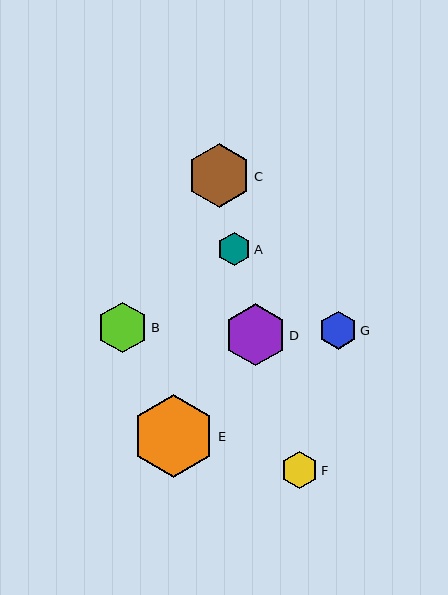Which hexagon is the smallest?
Hexagon A is the smallest with a size of approximately 34 pixels.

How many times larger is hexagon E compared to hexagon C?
Hexagon E is approximately 1.3 times the size of hexagon C.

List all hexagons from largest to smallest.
From largest to smallest: E, C, D, B, G, F, A.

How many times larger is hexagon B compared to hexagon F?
Hexagon B is approximately 1.4 times the size of hexagon F.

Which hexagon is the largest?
Hexagon E is the largest with a size of approximately 83 pixels.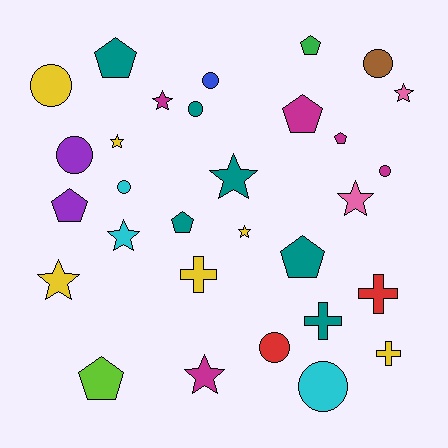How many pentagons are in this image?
There are 8 pentagons.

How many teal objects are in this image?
There are 6 teal objects.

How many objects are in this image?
There are 30 objects.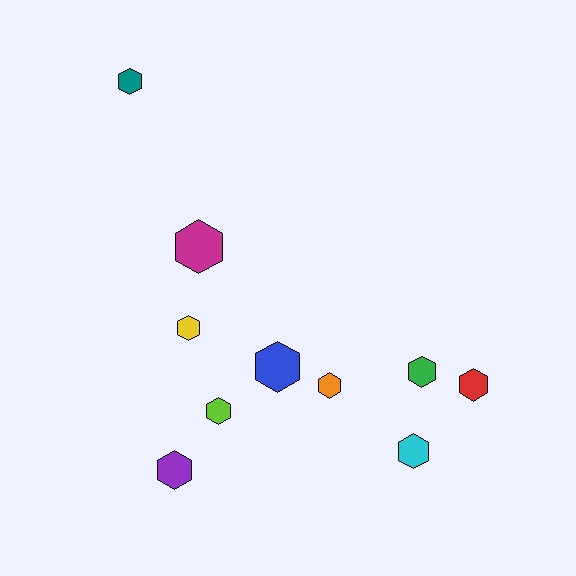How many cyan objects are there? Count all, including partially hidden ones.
There is 1 cyan object.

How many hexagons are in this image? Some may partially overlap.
There are 10 hexagons.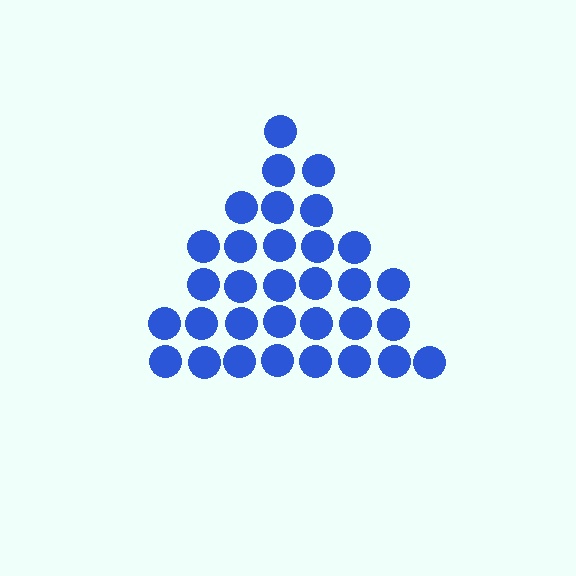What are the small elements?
The small elements are circles.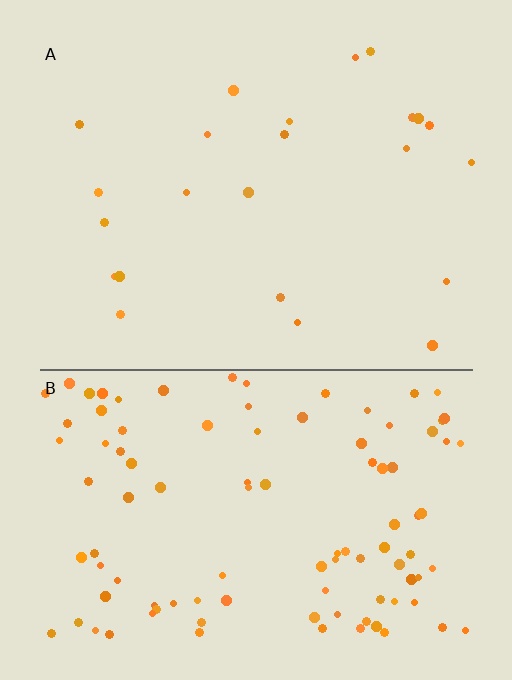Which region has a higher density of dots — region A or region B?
B (the bottom).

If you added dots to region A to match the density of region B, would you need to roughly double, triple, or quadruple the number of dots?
Approximately quadruple.